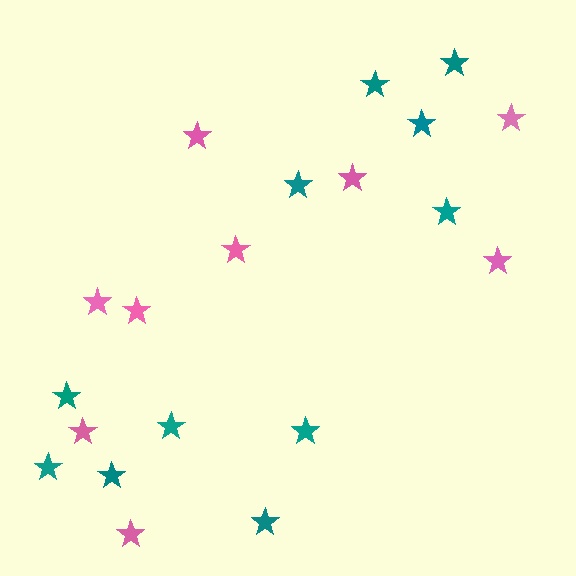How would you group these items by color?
There are 2 groups: one group of teal stars (11) and one group of pink stars (9).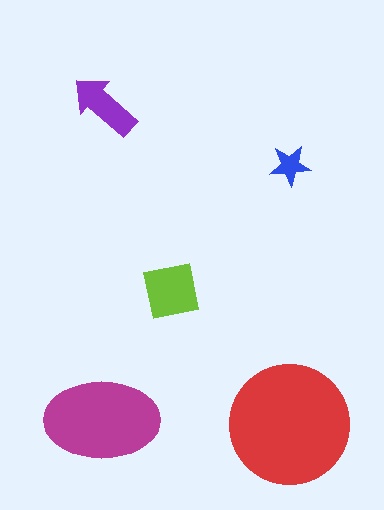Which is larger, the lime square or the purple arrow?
The lime square.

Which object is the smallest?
The blue star.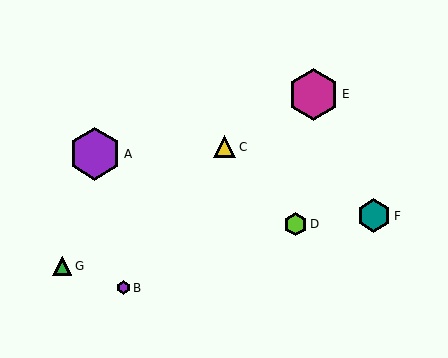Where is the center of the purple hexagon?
The center of the purple hexagon is at (95, 154).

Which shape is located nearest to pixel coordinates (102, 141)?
The purple hexagon (labeled A) at (95, 154) is nearest to that location.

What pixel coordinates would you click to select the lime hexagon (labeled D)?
Click at (296, 224) to select the lime hexagon D.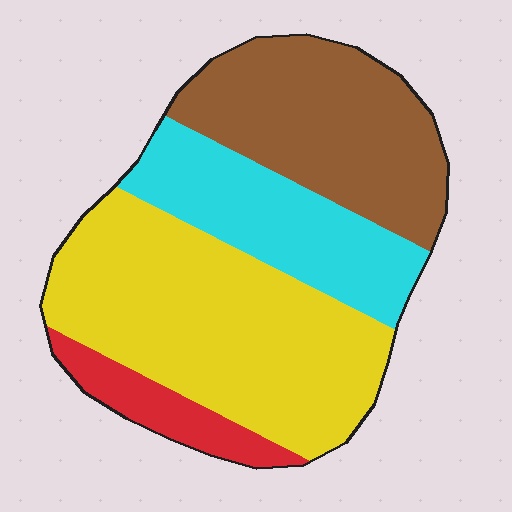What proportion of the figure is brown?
Brown covers around 30% of the figure.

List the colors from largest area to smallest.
From largest to smallest: yellow, brown, cyan, red.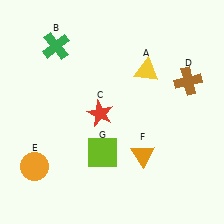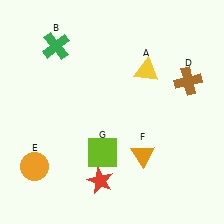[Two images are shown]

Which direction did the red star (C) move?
The red star (C) moved down.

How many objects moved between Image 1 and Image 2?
1 object moved between the two images.